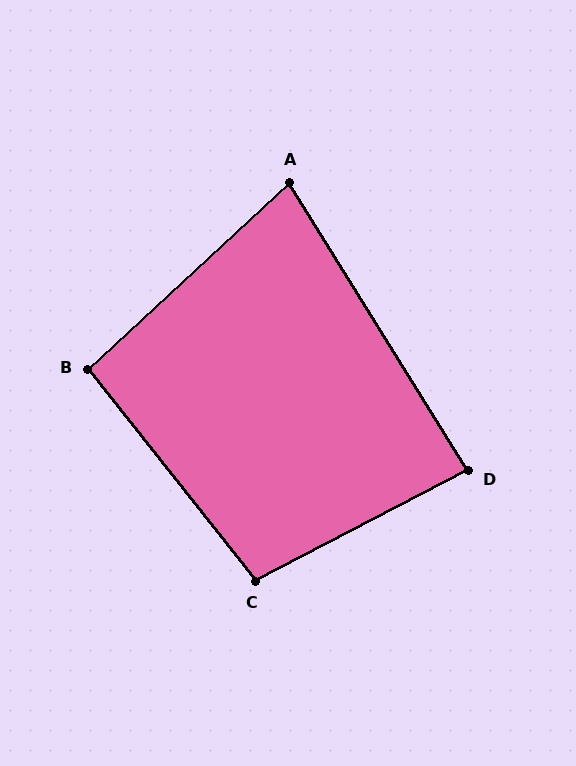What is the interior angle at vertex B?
Approximately 94 degrees (approximately right).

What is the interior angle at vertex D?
Approximately 86 degrees (approximately right).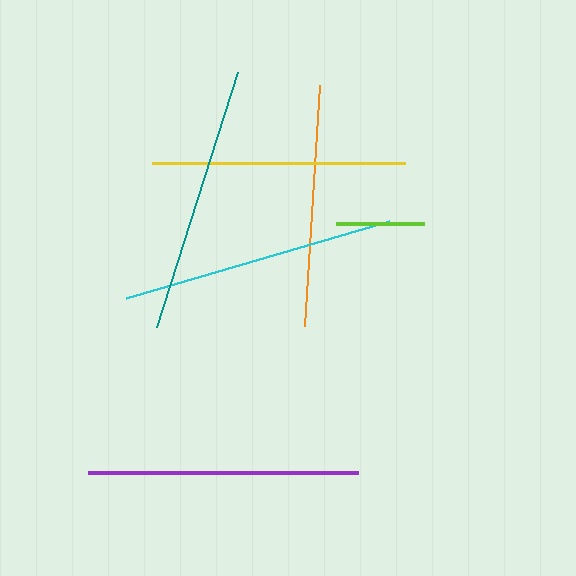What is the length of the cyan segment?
The cyan segment is approximately 274 pixels long.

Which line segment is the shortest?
The lime line is the shortest at approximately 88 pixels.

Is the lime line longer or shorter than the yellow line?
The yellow line is longer than the lime line.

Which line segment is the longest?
The cyan line is the longest at approximately 274 pixels.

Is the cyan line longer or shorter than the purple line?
The cyan line is longer than the purple line.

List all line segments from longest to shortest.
From longest to shortest: cyan, purple, teal, yellow, orange, lime.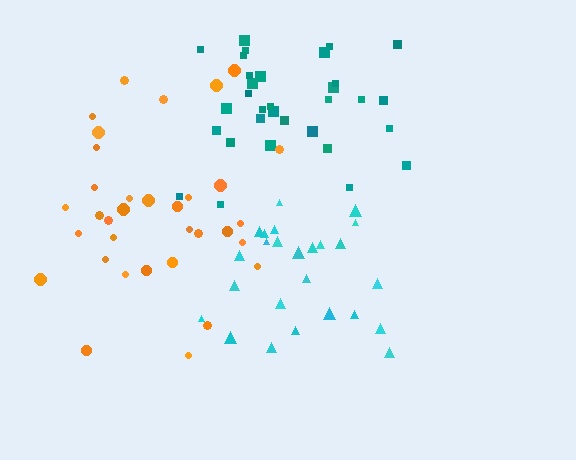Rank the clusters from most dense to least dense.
cyan, orange, teal.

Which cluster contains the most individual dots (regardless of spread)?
Orange (34).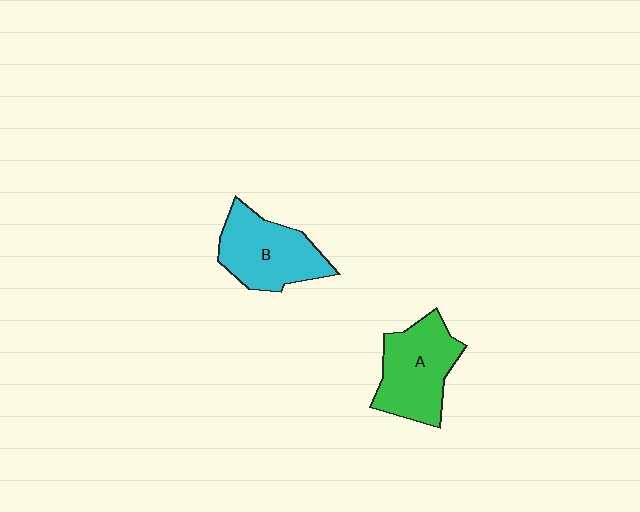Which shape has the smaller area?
Shape B (cyan).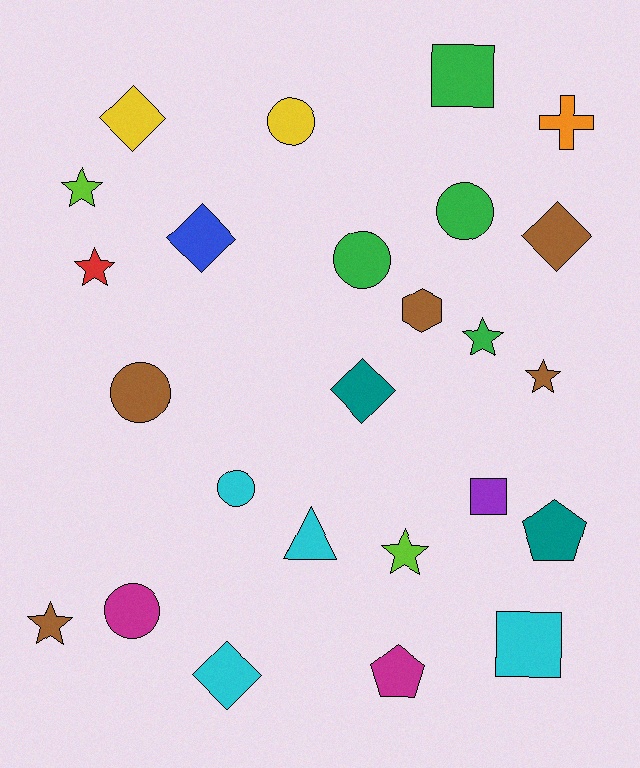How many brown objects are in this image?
There are 5 brown objects.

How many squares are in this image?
There are 3 squares.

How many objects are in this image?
There are 25 objects.